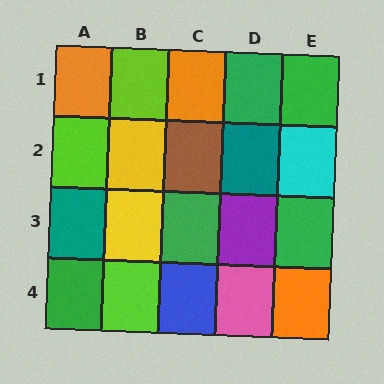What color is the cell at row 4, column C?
Blue.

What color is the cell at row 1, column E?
Green.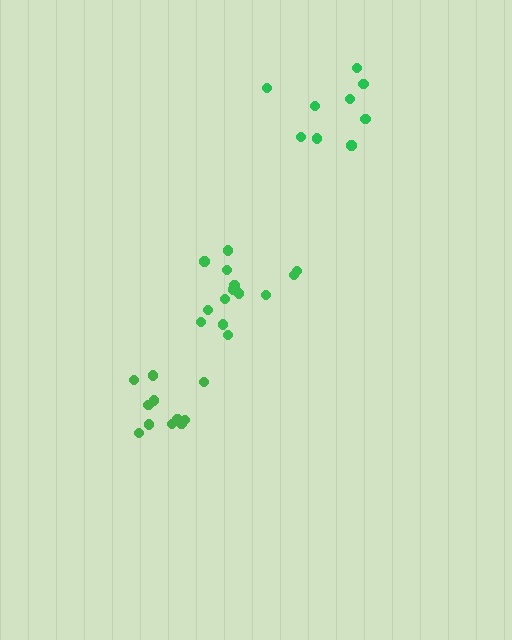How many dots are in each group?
Group 1: 11 dots, Group 2: 14 dots, Group 3: 9 dots (34 total).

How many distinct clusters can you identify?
There are 3 distinct clusters.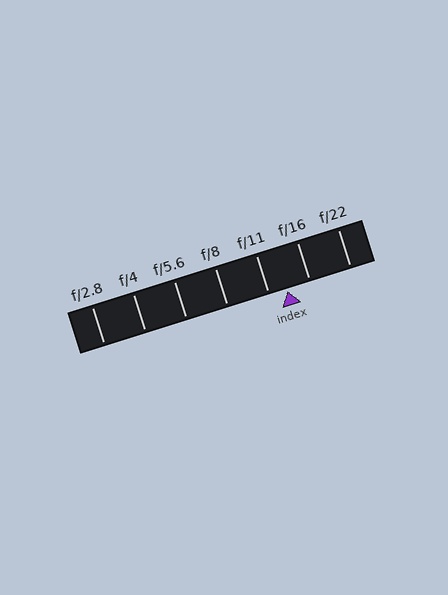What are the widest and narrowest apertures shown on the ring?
The widest aperture shown is f/2.8 and the narrowest is f/22.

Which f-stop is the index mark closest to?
The index mark is closest to f/11.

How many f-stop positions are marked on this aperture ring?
There are 7 f-stop positions marked.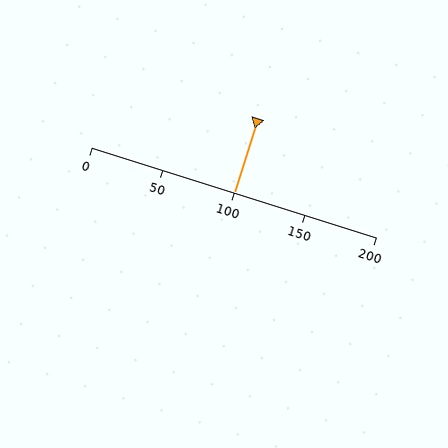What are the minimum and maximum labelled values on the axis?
The axis runs from 0 to 200.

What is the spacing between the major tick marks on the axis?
The major ticks are spaced 50 apart.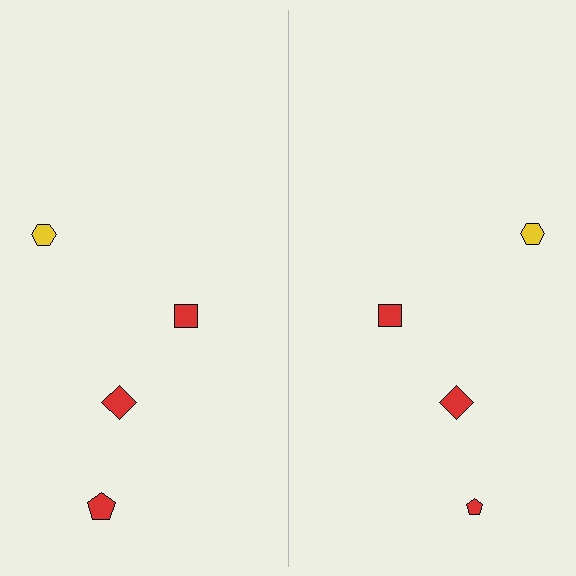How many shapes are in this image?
There are 8 shapes in this image.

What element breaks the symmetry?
The red pentagon on the right side has a different size than its mirror counterpart.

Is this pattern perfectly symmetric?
No, the pattern is not perfectly symmetric. The red pentagon on the right side has a different size than its mirror counterpart.